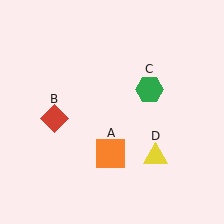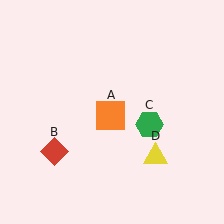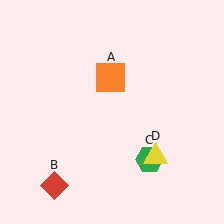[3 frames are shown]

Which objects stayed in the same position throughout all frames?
Yellow triangle (object D) remained stationary.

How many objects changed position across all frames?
3 objects changed position: orange square (object A), red diamond (object B), green hexagon (object C).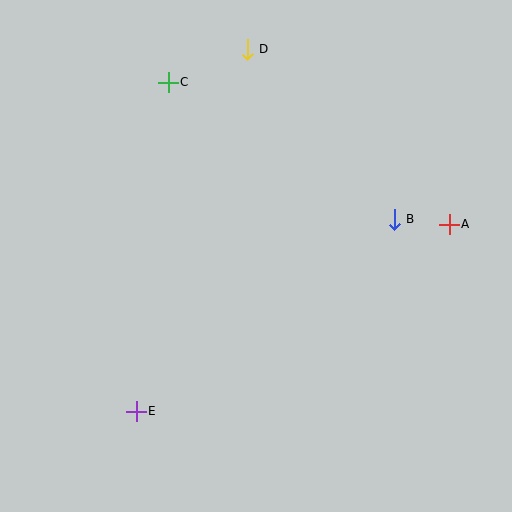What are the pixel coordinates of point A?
Point A is at (449, 224).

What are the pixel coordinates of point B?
Point B is at (394, 219).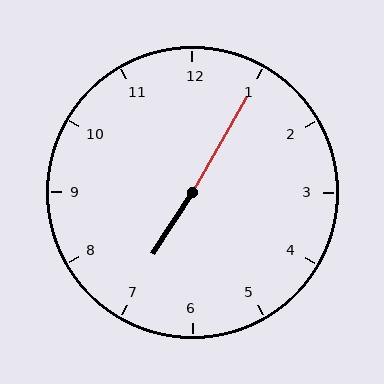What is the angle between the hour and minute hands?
Approximately 178 degrees.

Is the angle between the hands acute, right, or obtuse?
It is obtuse.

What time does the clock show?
7:05.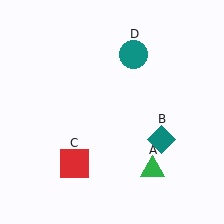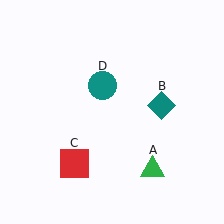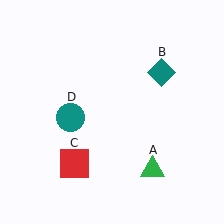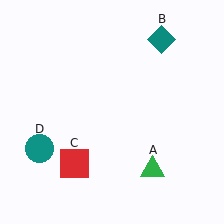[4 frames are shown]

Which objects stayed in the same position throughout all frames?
Green triangle (object A) and red square (object C) remained stationary.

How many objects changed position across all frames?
2 objects changed position: teal diamond (object B), teal circle (object D).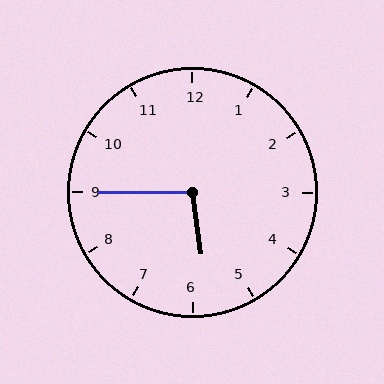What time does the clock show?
5:45.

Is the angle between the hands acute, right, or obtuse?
It is obtuse.